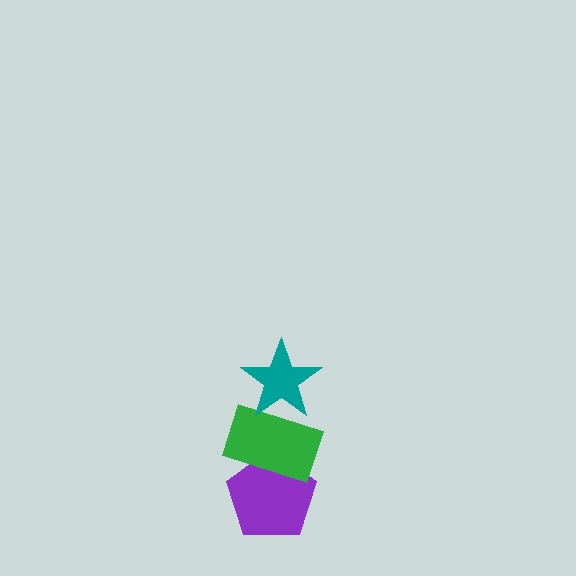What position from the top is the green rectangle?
The green rectangle is 2nd from the top.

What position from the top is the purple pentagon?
The purple pentagon is 3rd from the top.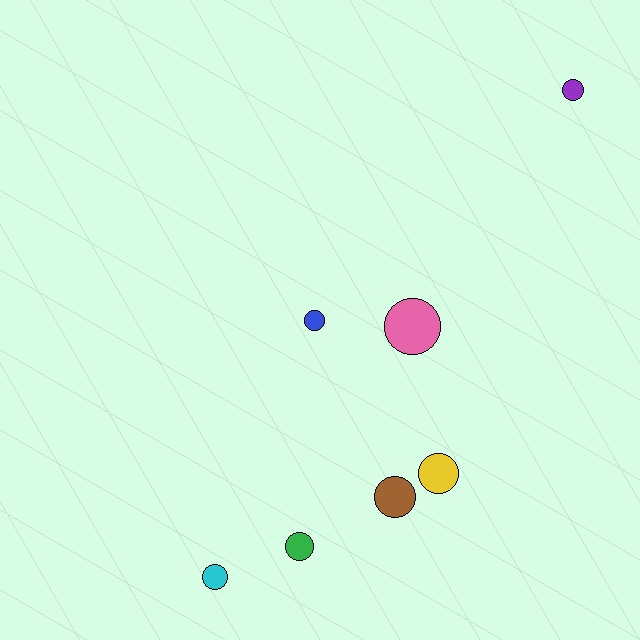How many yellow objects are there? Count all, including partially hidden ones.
There is 1 yellow object.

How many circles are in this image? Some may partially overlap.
There are 7 circles.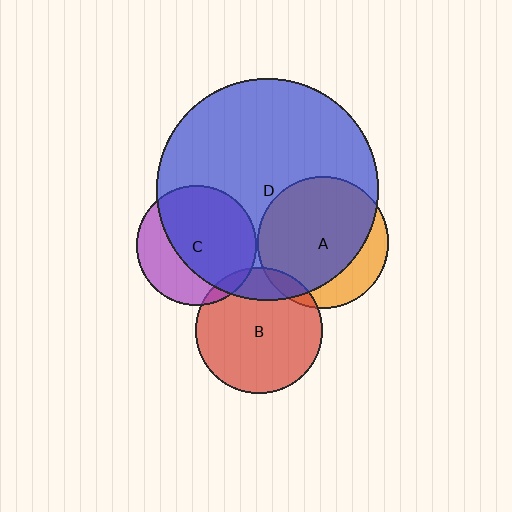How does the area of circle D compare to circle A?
Approximately 2.9 times.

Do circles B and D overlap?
Yes.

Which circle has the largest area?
Circle D (blue).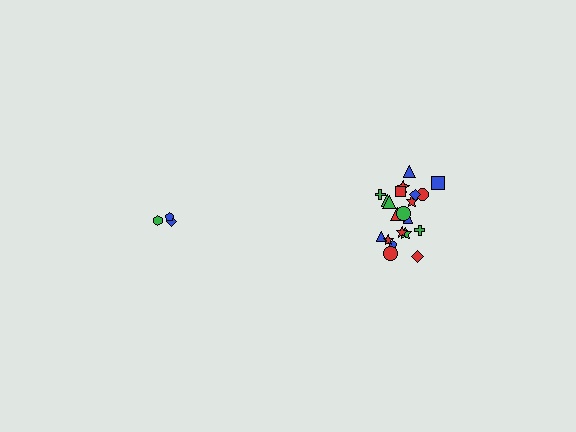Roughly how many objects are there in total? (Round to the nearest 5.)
Roughly 25 objects in total.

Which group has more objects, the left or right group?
The right group.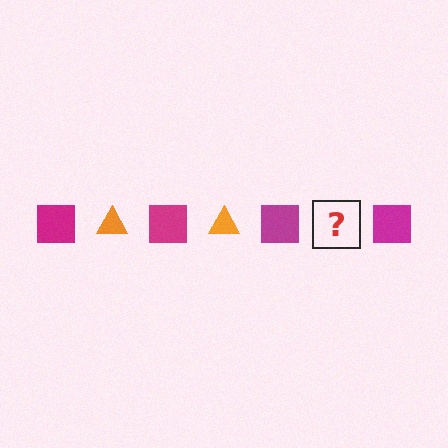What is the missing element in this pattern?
The missing element is an orange triangle.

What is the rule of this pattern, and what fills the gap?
The rule is that the pattern alternates between magenta square and orange triangle. The gap should be filled with an orange triangle.